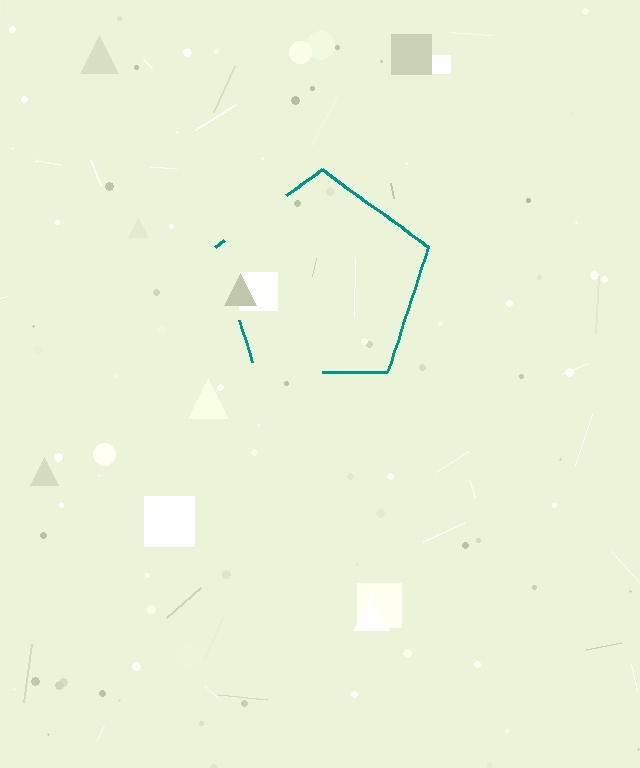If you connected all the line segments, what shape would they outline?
They would outline a pentagon.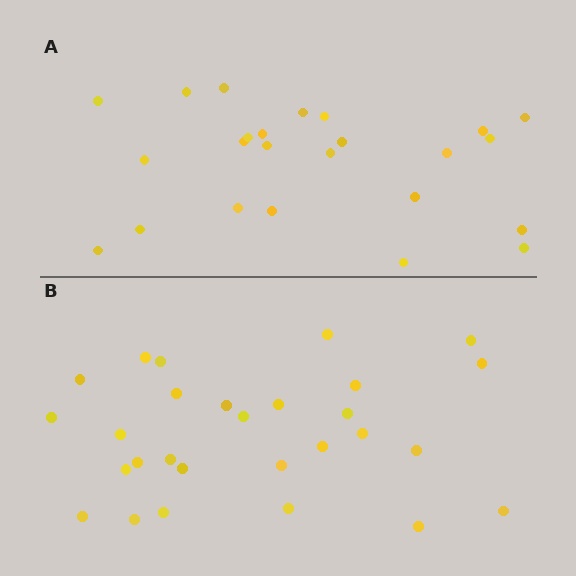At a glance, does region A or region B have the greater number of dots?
Region B (the bottom region) has more dots.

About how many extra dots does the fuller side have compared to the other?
Region B has about 4 more dots than region A.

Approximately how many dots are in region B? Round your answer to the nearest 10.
About 30 dots. (The exact count is 28, which rounds to 30.)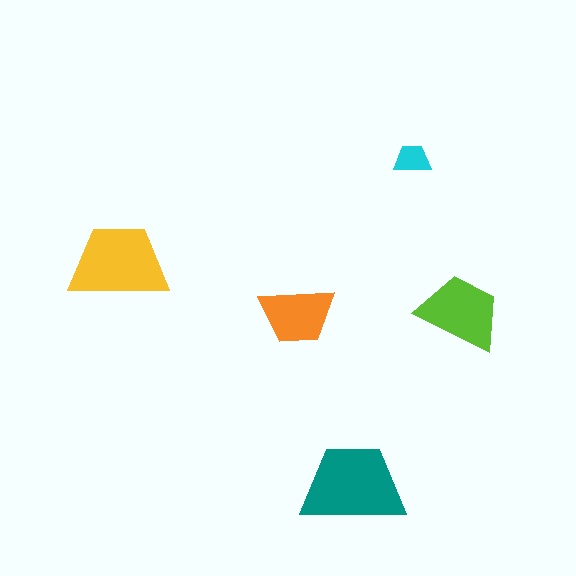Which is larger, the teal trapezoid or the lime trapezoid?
The teal one.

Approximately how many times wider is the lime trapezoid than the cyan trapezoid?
About 2.5 times wider.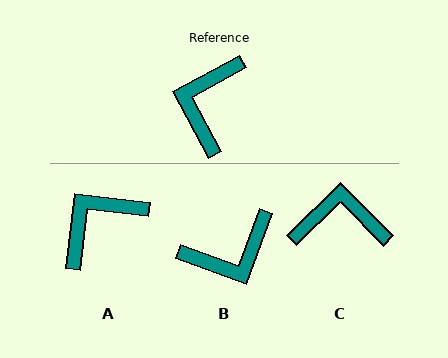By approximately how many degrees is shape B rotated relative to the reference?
Approximately 131 degrees counter-clockwise.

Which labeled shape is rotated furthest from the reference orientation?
B, about 131 degrees away.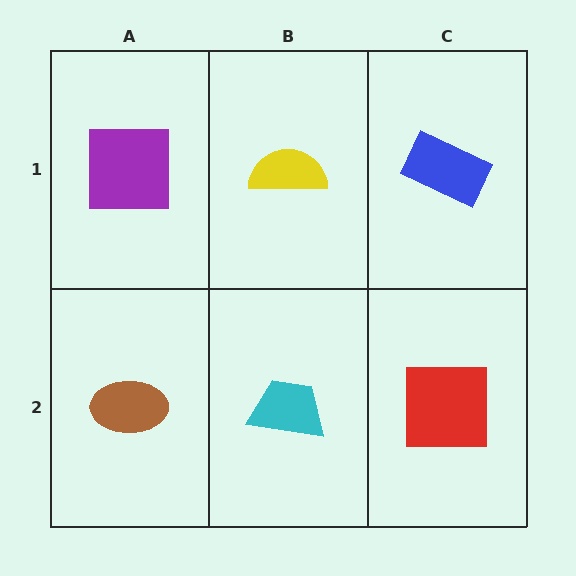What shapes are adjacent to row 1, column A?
A brown ellipse (row 2, column A), a yellow semicircle (row 1, column B).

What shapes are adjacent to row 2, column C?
A blue rectangle (row 1, column C), a cyan trapezoid (row 2, column B).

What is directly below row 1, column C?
A red square.